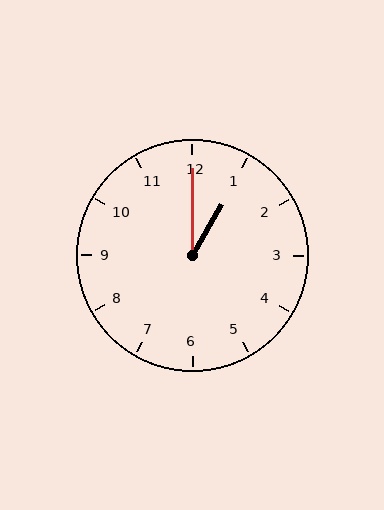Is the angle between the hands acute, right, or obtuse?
It is acute.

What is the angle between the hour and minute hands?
Approximately 30 degrees.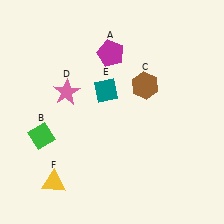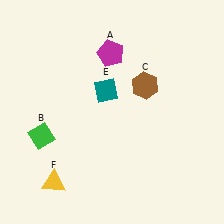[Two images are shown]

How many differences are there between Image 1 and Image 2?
There is 1 difference between the two images.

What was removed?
The pink star (D) was removed in Image 2.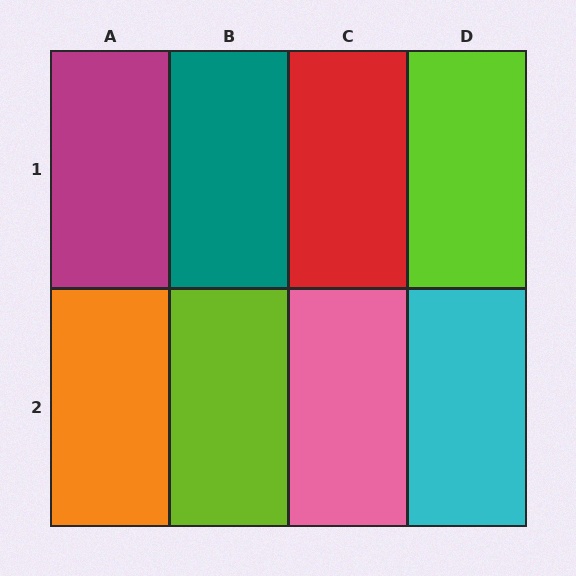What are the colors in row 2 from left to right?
Orange, lime, pink, cyan.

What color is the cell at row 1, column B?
Teal.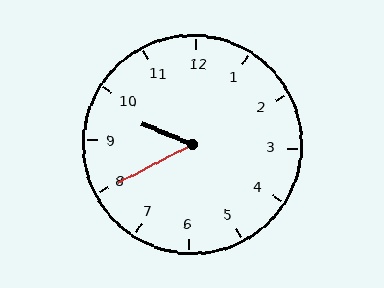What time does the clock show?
9:40.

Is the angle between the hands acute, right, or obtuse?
It is acute.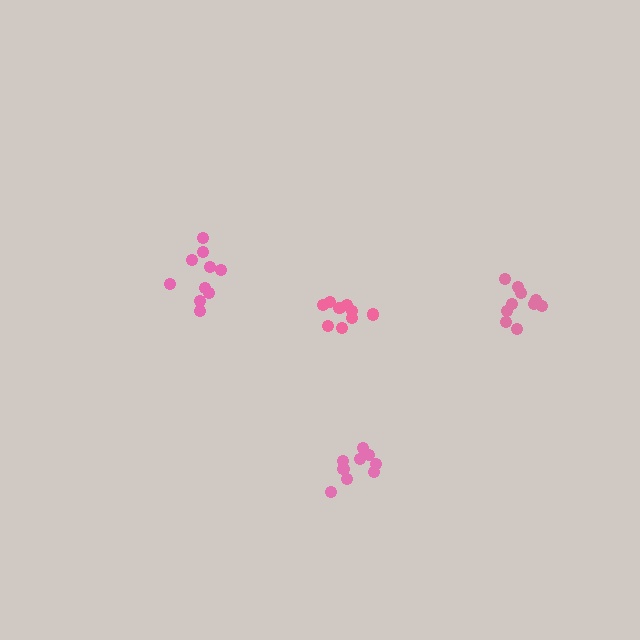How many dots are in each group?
Group 1: 9 dots, Group 2: 9 dots, Group 3: 10 dots, Group 4: 10 dots (38 total).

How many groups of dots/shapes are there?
There are 4 groups.